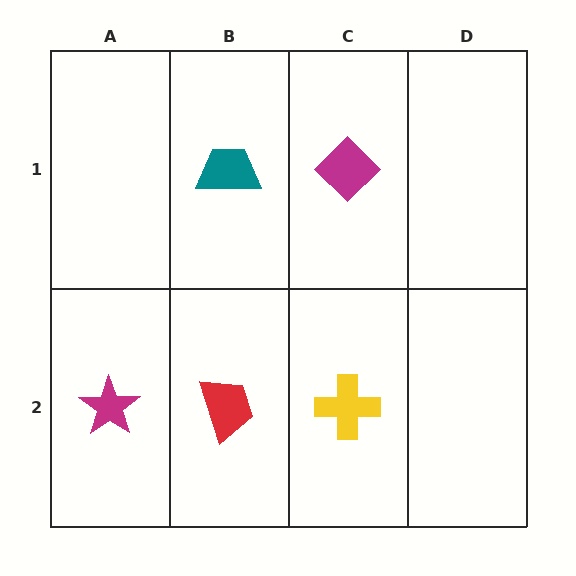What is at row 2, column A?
A magenta star.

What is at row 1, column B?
A teal trapezoid.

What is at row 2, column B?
A red trapezoid.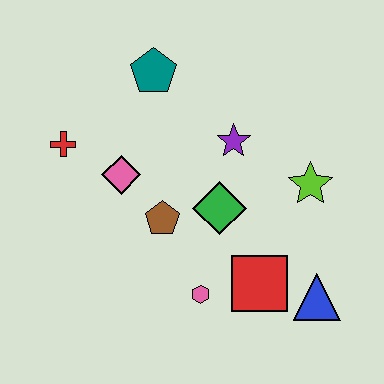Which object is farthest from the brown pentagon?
The blue triangle is farthest from the brown pentagon.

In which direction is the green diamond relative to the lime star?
The green diamond is to the left of the lime star.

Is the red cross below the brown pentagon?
No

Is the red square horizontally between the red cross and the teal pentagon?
No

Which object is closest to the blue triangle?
The red square is closest to the blue triangle.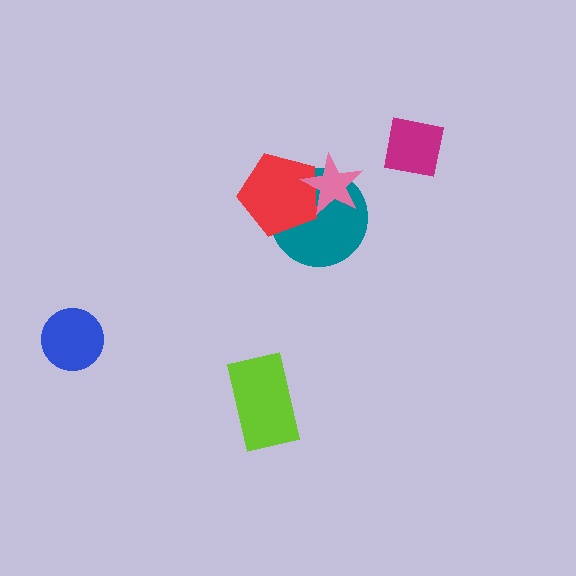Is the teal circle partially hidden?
Yes, it is partially covered by another shape.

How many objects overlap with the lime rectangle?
0 objects overlap with the lime rectangle.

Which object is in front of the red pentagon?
The pink star is in front of the red pentagon.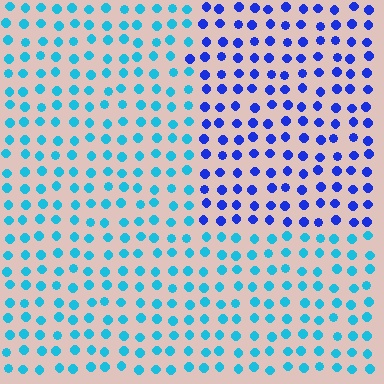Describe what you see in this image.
The image is filled with small cyan elements in a uniform arrangement. A rectangle-shaped region is visible where the elements are tinted to a slightly different hue, forming a subtle color boundary.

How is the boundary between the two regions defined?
The boundary is defined purely by a slight shift in hue (about 44 degrees). Spacing, size, and orientation are identical on both sides.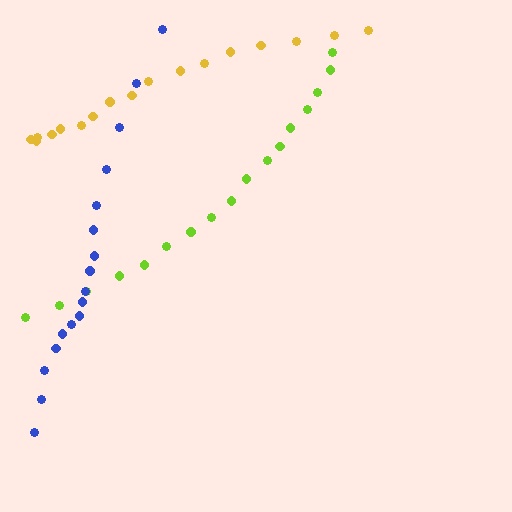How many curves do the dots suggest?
There are 3 distinct paths.